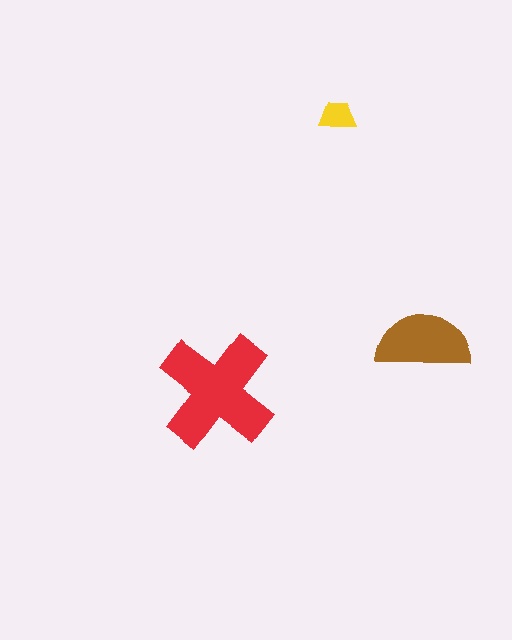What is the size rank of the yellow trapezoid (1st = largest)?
3rd.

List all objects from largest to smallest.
The red cross, the brown semicircle, the yellow trapezoid.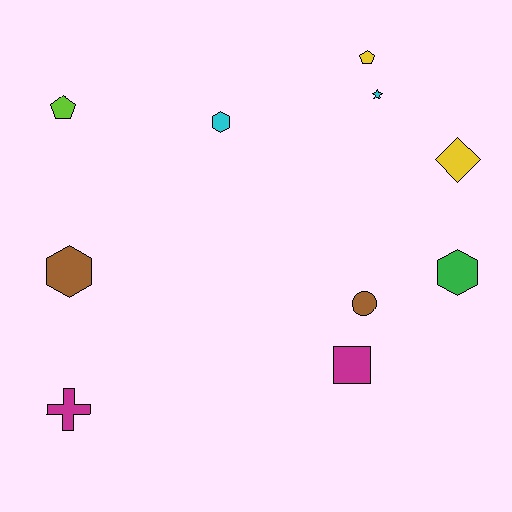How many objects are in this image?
There are 10 objects.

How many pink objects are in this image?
There are no pink objects.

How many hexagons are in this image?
There are 3 hexagons.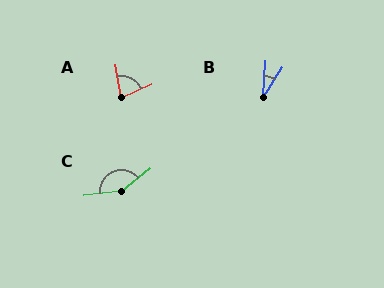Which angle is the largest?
C, at approximately 149 degrees.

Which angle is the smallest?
B, at approximately 29 degrees.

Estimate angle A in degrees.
Approximately 76 degrees.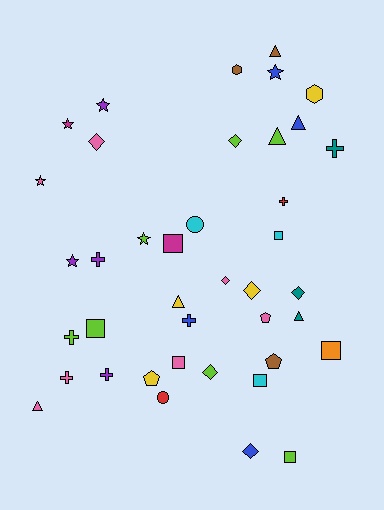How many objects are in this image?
There are 40 objects.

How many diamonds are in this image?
There are 7 diamonds.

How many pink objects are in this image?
There are 7 pink objects.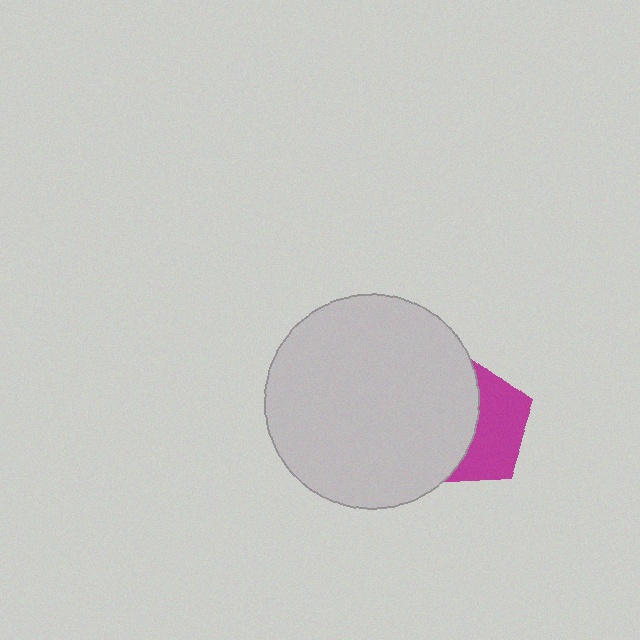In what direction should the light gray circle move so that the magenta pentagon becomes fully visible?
The light gray circle should move left. That is the shortest direction to clear the overlap and leave the magenta pentagon fully visible.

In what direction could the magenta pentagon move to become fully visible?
The magenta pentagon could move right. That would shift it out from behind the light gray circle entirely.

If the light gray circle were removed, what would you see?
You would see the complete magenta pentagon.